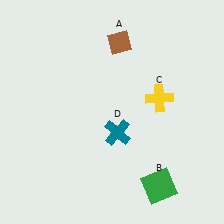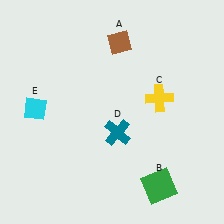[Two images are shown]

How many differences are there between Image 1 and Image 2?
There is 1 difference between the two images.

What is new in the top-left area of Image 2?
A cyan diamond (E) was added in the top-left area of Image 2.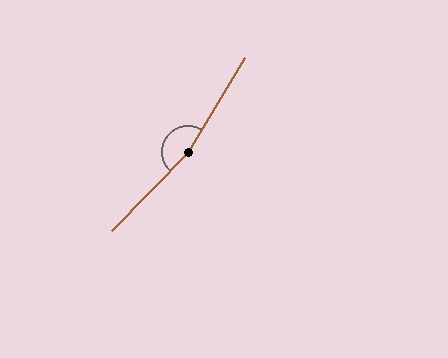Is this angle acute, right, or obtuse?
It is obtuse.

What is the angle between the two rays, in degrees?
Approximately 167 degrees.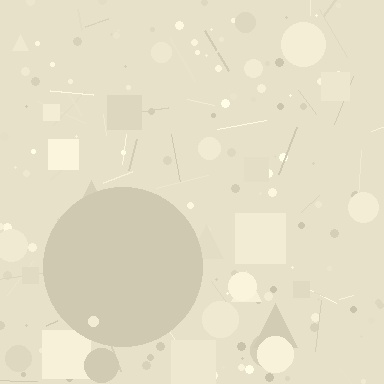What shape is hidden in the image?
A circle is hidden in the image.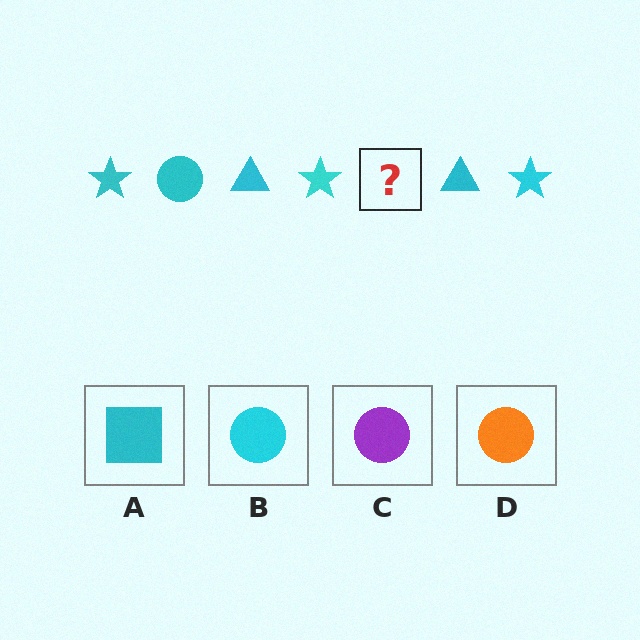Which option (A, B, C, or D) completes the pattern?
B.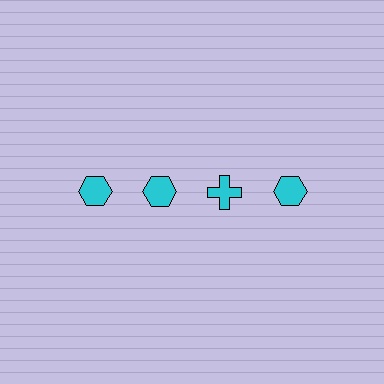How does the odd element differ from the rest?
It has a different shape: cross instead of hexagon.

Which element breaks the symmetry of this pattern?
The cyan cross in the top row, center column breaks the symmetry. All other shapes are cyan hexagons.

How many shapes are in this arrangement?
There are 4 shapes arranged in a grid pattern.